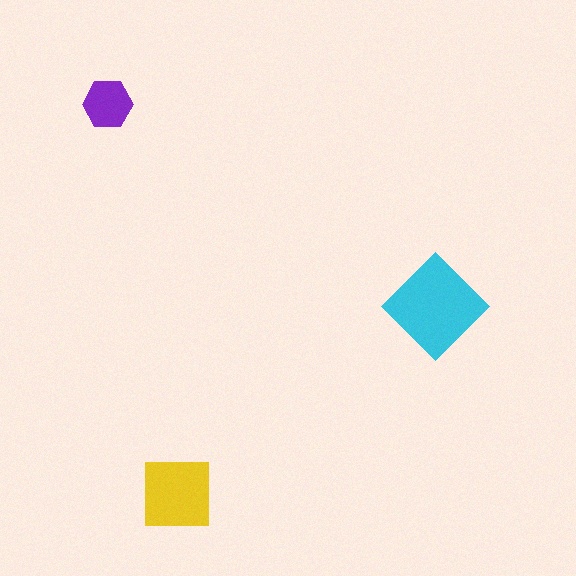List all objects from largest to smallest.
The cyan diamond, the yellow square, the purple hexagon.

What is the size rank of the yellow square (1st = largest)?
2nd.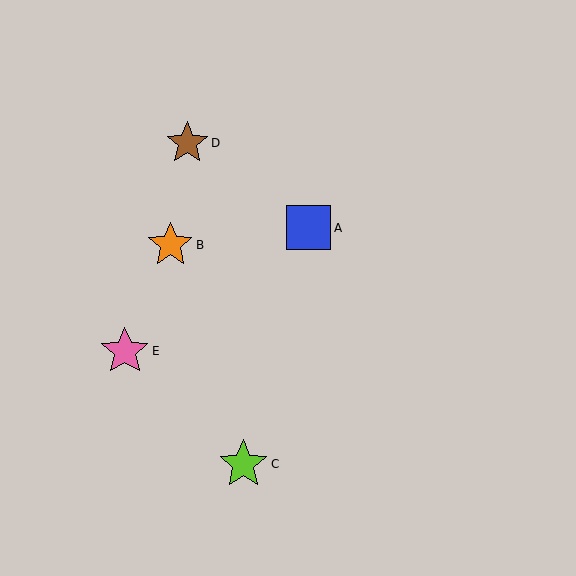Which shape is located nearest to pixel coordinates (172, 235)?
The orange star (labeled B) at (170, 245) is nearest to that location.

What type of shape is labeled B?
Shape B is an orange star.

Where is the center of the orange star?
The center of the orange star is at (170, 245).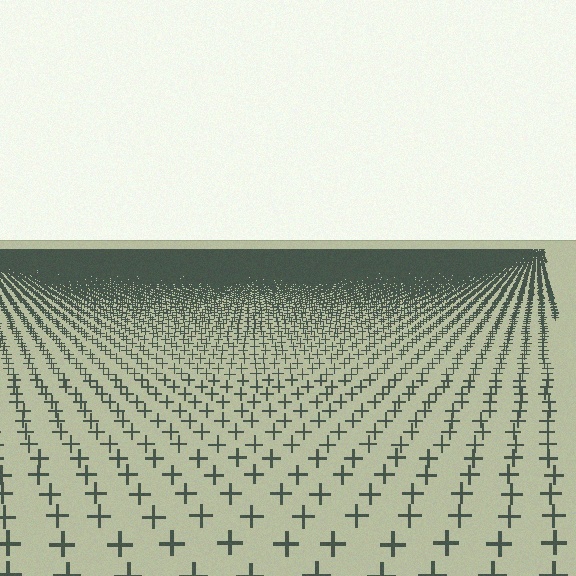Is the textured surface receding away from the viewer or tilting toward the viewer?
The surface is receding away from the viewer. Texture elements get smaller and denser toward the top.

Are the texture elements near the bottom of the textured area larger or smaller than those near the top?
Larger. Near the bottom, elements are closer to the viewer and appear at a bigger on-screen size.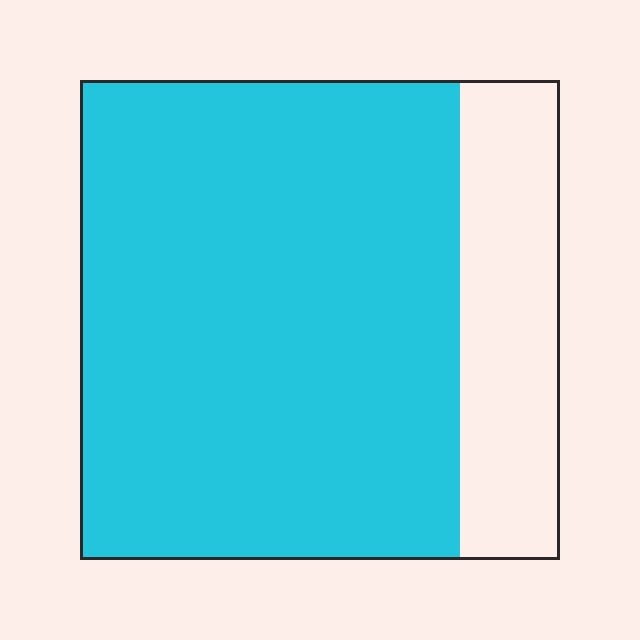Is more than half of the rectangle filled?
Yes.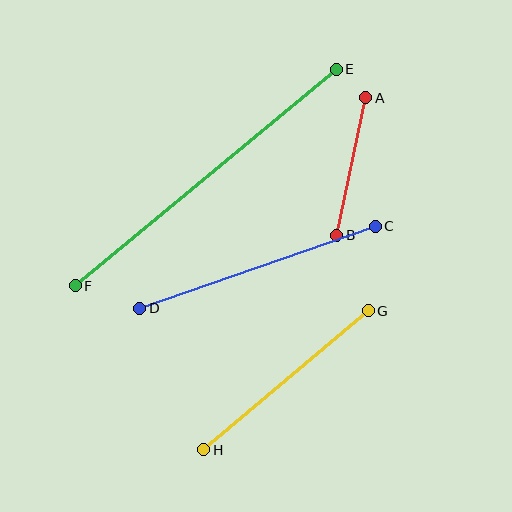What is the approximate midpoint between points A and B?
The midpoint is at approximately (351, 166) pixels.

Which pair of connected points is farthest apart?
Points E and F are farthest apart.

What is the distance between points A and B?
The distance is approximately 141 pixels.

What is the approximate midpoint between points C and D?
The midpoint is at approximately (257, 267) pixels.